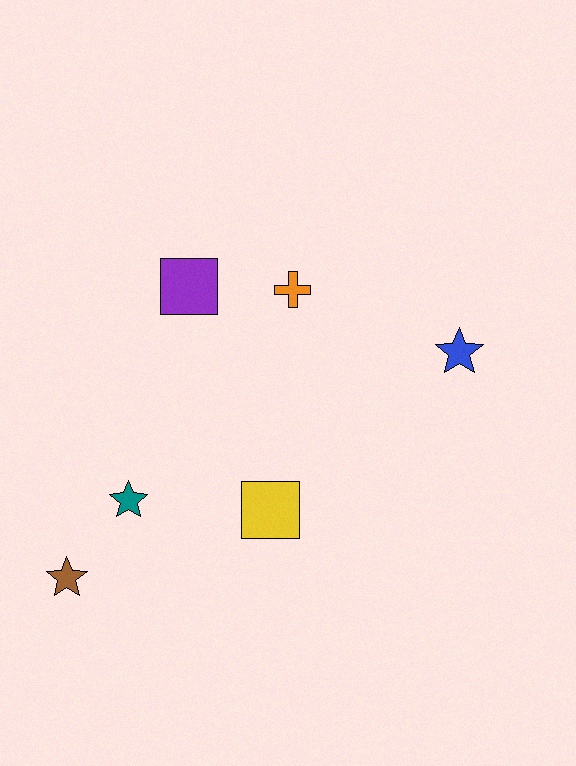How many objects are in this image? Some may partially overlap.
There are 6 objects.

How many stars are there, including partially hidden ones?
There are 3 stars.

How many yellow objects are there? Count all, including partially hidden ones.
There is 1 yellow object.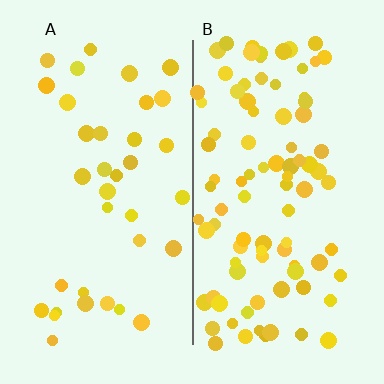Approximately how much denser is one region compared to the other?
Approximately 2.5× — region B over region A.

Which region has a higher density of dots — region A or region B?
B (the right).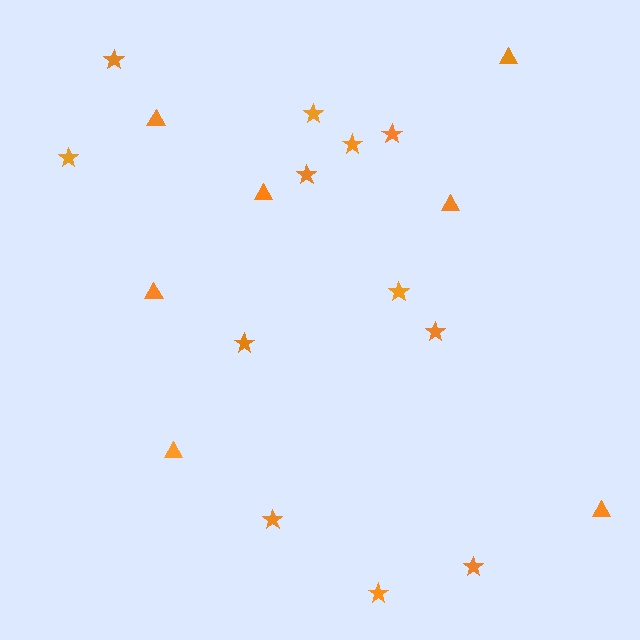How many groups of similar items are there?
There are 2 groups: one group of triangles (7) and one group of stars (12).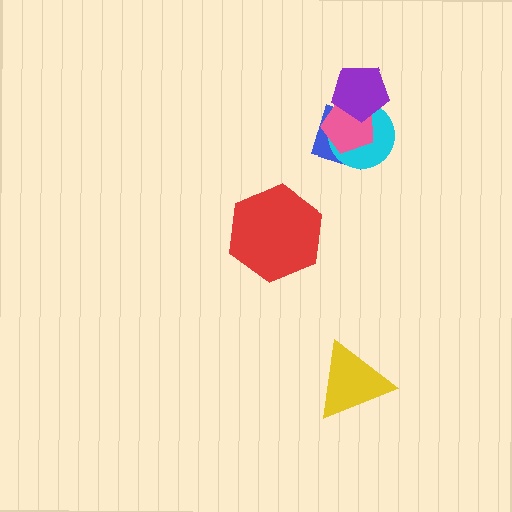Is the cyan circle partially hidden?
Yes, it is partially covered by another shape.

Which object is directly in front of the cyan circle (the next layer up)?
The pink pentagon is directly in front of the cyan circle.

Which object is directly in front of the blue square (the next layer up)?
The cyan circle is directly in front of the blue square.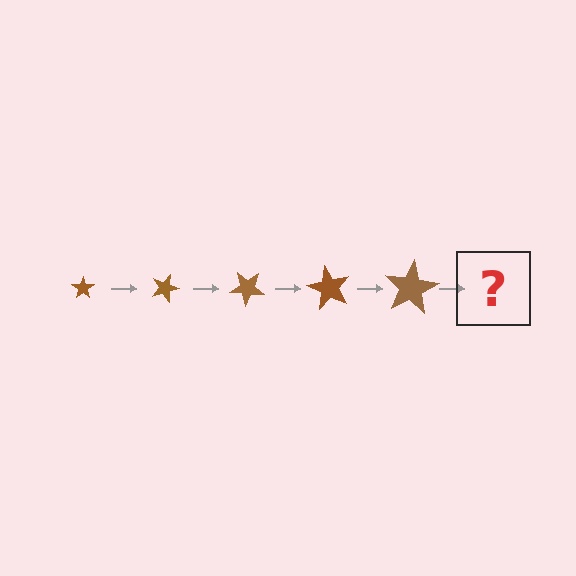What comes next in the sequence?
The next element should be a star, larger than the previous one and rotated 100 degrees from the start.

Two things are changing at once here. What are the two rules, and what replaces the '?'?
The two rules are that the star grows larger each step and it rotates 20 degrees each step. The '?' should be a star, larger than the previous one and rotated 100 degrees from the start.